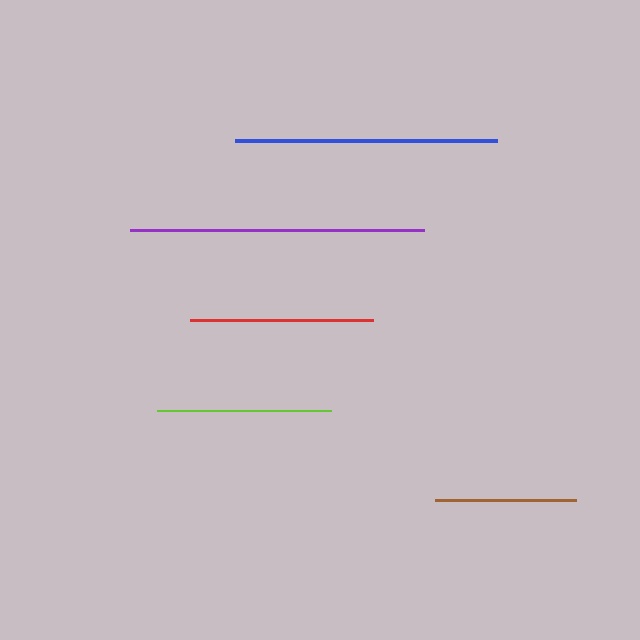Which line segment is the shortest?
The brown line is the shortest at approximately 140 pixels.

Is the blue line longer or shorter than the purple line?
The purple line is longer than the blue line.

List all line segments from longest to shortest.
From longest to shortest: purple, blue, red, lime, brown.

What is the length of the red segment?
The red segment is approximately 183 pixels long.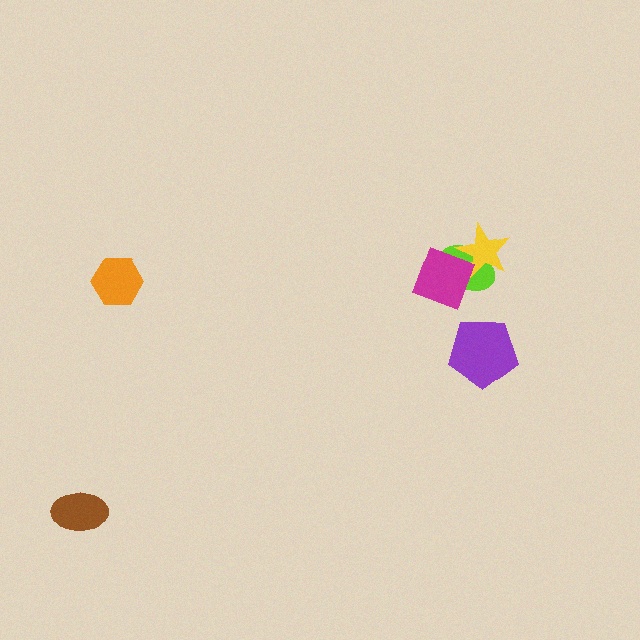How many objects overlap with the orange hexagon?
0 objects overlap with the orange hexagon.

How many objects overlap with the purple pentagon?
0 objects overlap with the purple pentagon.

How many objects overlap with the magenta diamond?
2 objects overlap with the magenta diamond.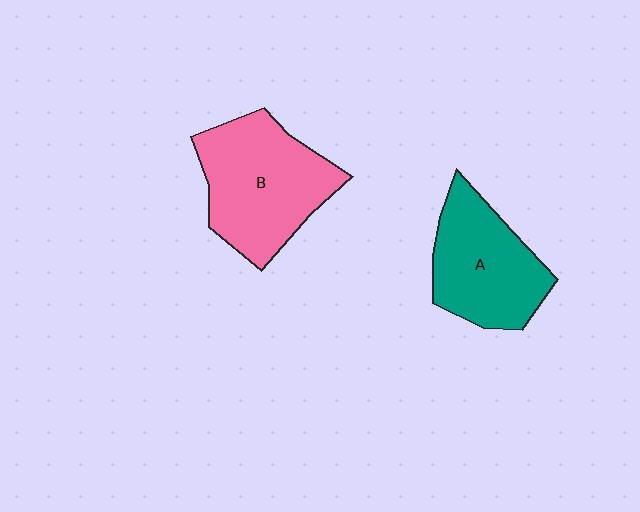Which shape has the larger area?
Shape B (pink).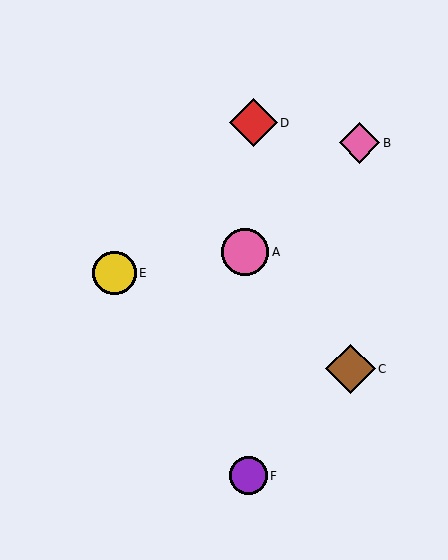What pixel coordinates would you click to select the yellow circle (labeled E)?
Click at (114, 273) to select the yellow circle E.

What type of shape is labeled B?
Shape B is a pink diamond.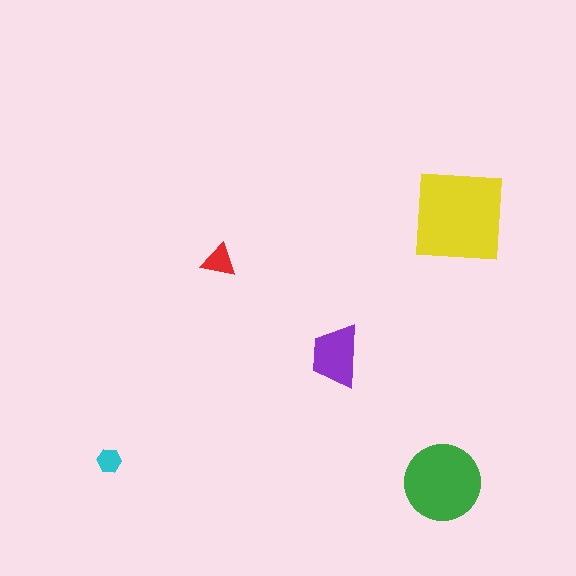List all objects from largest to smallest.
The yellow square, the green circle, the purple trapezoid, the red triangle, the cyan hexagon.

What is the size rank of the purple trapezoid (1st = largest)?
3rd.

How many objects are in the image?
There are 5 objects in the image.